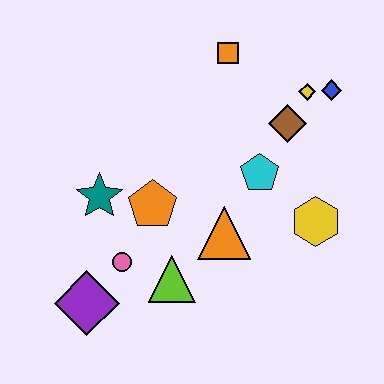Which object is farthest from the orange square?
The purple diamond is farthest from the orange square.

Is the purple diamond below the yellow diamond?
Yes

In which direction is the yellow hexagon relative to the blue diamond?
The yellow hexagon is below the blue diamond.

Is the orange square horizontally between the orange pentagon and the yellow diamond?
Yes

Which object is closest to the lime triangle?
The pink circle is closest to the lime triangle.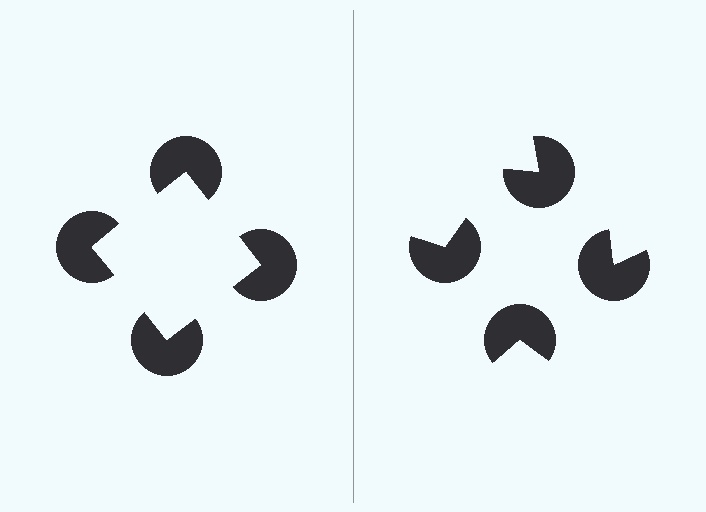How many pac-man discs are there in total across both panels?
8 — 4 on each side.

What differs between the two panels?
The pac-man discs are positioned identically on both sides; only the wedge orientations differ. On the left they align to a square; on the right they are misaligned.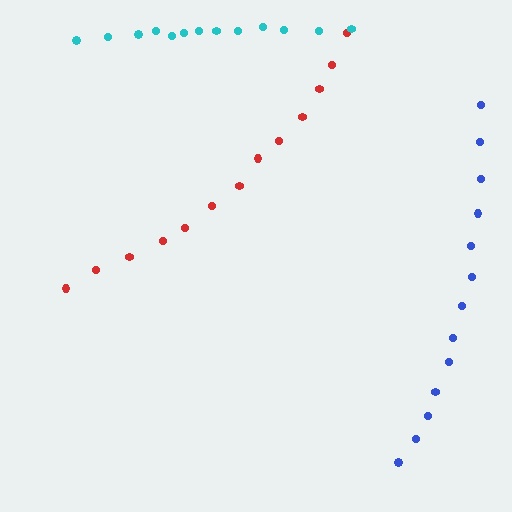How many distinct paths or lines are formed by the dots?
There are 3 distinct paths.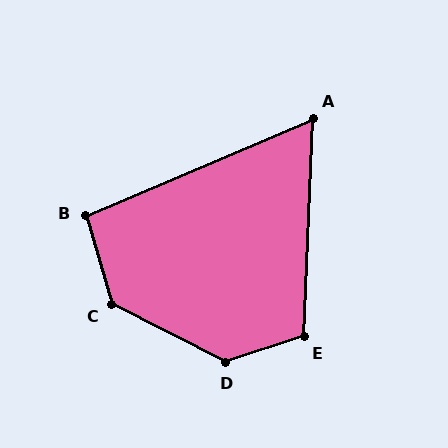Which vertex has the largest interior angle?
D, at approximately 135 degrees.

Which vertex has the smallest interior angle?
A, at approximately 65 degrees.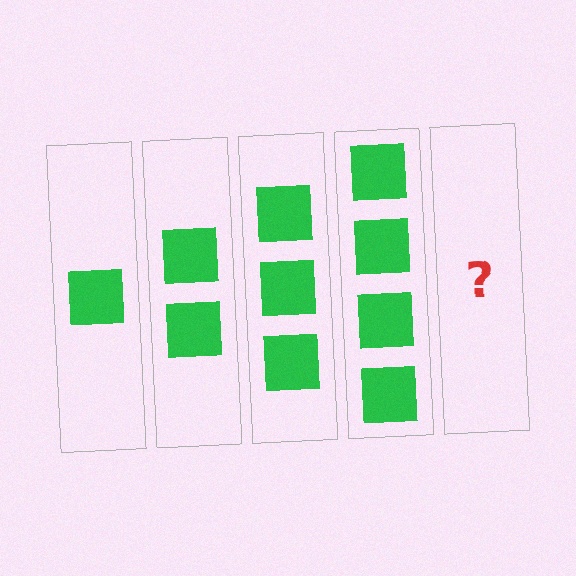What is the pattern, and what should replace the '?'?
The pattern is that each step adds one more square. The '?' should be 5 squares.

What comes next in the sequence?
The next element should be 5 squares.